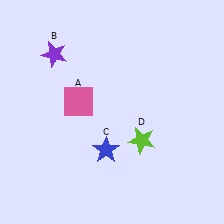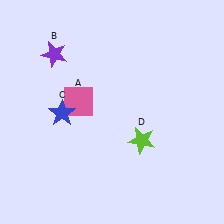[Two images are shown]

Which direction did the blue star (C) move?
The blue star (C) moved left.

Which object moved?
The blue star (C) moved left.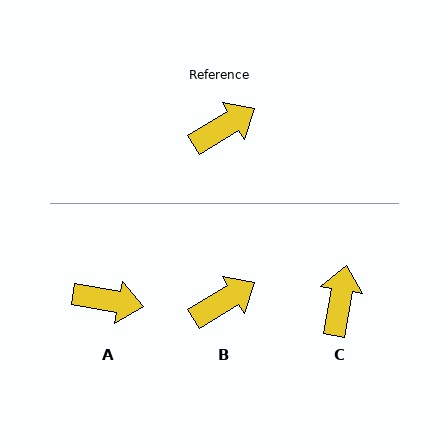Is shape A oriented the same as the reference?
No, it is off by about 41 degrees.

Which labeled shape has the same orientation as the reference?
B.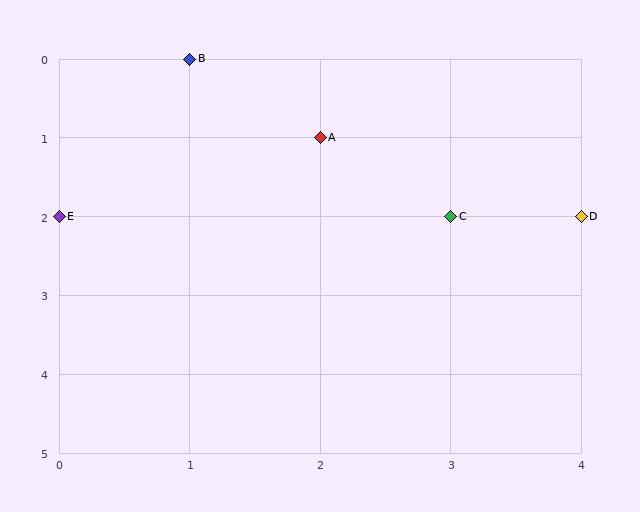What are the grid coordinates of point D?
Point D is at grid coordinates (4, 2).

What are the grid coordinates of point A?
Point A is at grid coordinates (2, 1).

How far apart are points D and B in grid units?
Points D and B are 3 columns and 2 rows apart (about 3.6 grid units diagonally).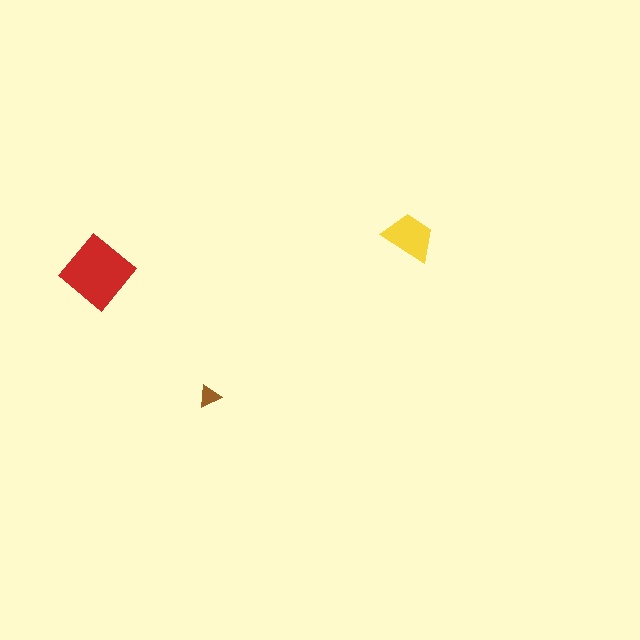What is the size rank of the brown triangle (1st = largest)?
3rd.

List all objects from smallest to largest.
The brown triangle, the yellow trapezoid, the red diamond.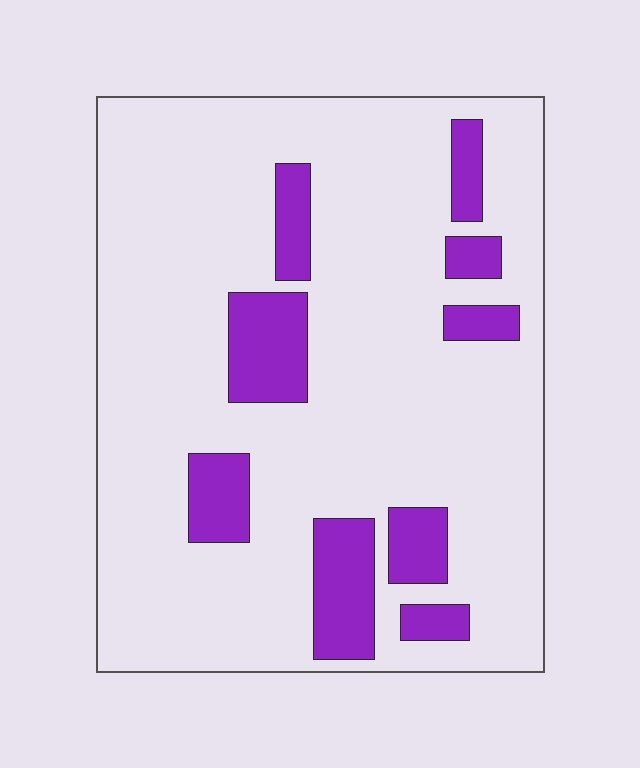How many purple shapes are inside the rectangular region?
9.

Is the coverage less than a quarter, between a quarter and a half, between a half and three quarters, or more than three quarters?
Less than a quarter.